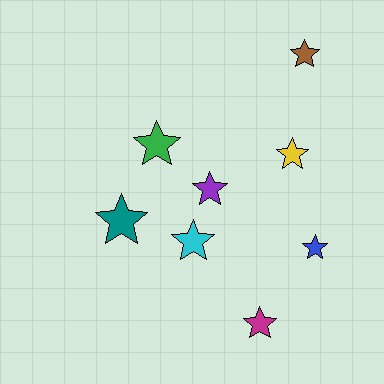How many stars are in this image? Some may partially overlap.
There are 8 stars.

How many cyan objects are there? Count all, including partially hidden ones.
There is 1 cyan object.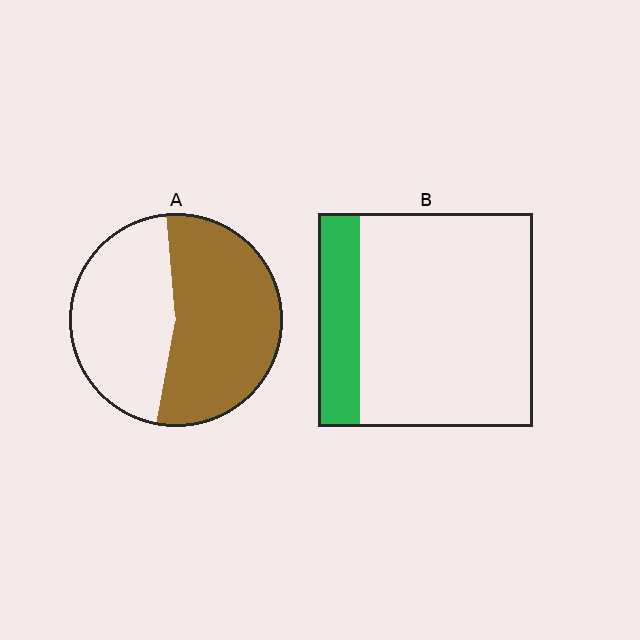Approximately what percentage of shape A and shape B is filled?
A is approximately 55% and B is approximately 20%.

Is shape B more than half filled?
No.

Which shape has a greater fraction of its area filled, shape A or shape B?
Shape A.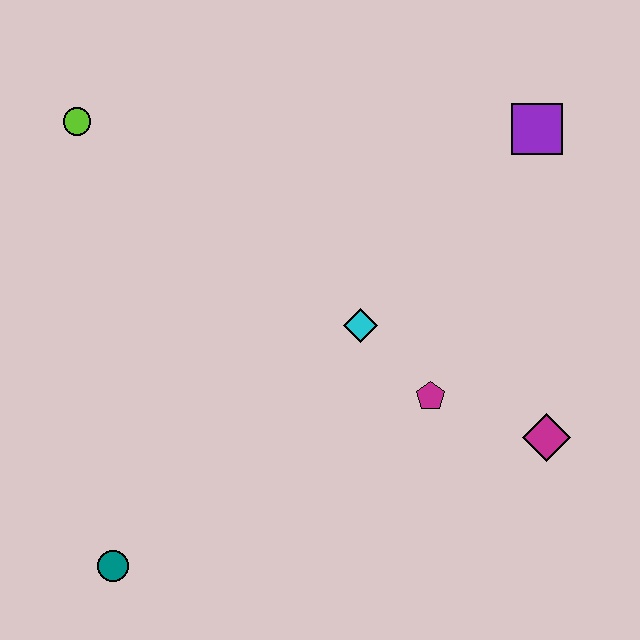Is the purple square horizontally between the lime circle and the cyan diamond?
No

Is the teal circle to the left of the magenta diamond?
Yes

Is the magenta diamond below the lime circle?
Yes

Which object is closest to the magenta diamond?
The magenta pentagon is closest to the magenta diamond.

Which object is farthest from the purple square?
The teal circle is farthest from the purple square.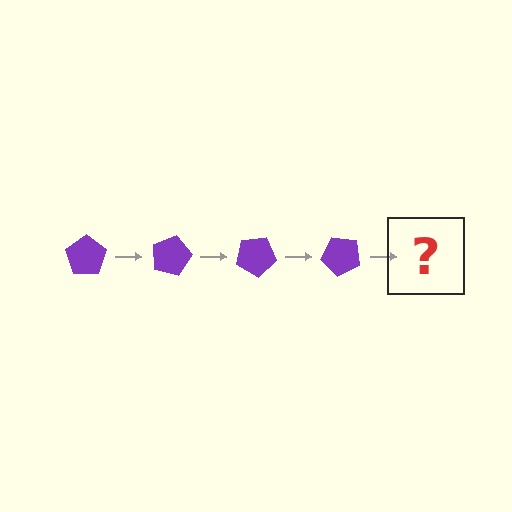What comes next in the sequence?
The next element should be a purple pentagon rotated 60 degrees.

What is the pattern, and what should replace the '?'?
The pattern is that the pentagon rotates 15 degrees each step. The '?' should be a purple pentagon rotated 60 degrees.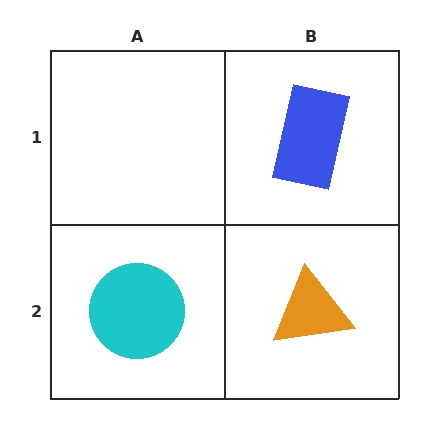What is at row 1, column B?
A blue rectangle.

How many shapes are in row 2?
2 shapes.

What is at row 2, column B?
An orange triangle.